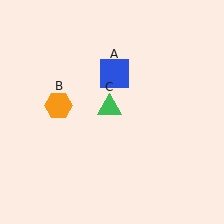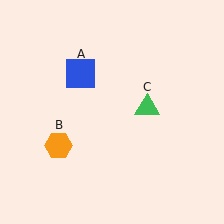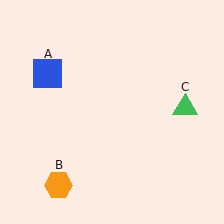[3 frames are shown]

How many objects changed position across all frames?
3 objects changed position: blue square (object A), orange hexagon (object B), green triangle (object C).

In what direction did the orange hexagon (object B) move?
The orange hexagon (object B) moved down.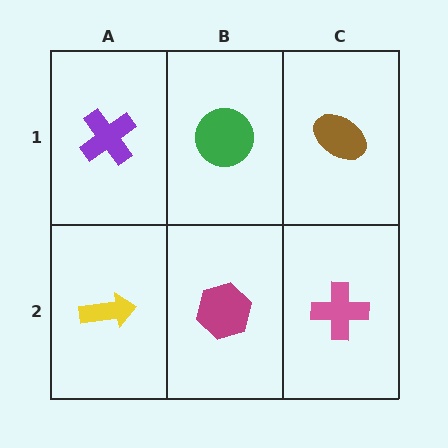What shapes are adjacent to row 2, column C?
A brown ellipse (row 1, column C), a magenta hexagon (row 2, column B).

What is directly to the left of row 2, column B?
A yellow arrow.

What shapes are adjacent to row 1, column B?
A magenta hexagon (row 2, column B), a purple cross (row 1, column A), a brown ellipse (row 1, column C).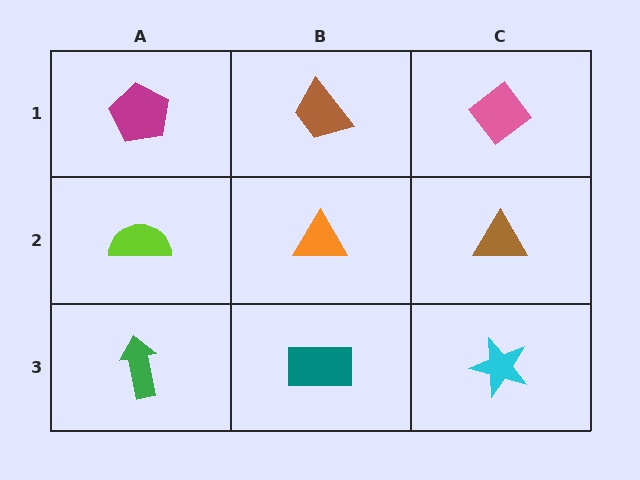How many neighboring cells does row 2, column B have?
4.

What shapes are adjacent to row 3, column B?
An orange triangle (row 2, column B), a green arrow (row 3, column A), a cyan star (row 3, column C).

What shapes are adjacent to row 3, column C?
A brown triangle (row 2, column C), a teal rectangle (row 3, column B).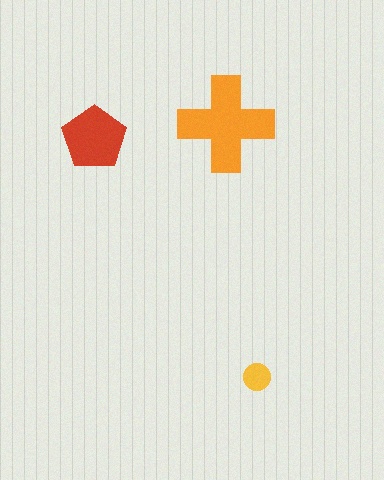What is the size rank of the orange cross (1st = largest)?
1st.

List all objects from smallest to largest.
The yellow circle, the red pentagon, the orange cross.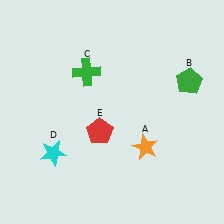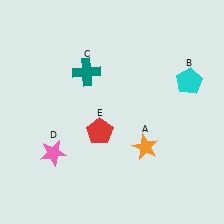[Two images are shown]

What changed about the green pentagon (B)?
In Image 1, B is green. In Image 2, it changed to cyan.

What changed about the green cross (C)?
In Image 1, C is green. In Image 2, it changed to teal.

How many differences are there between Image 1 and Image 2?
There are 3 differences between the two images.